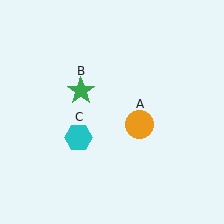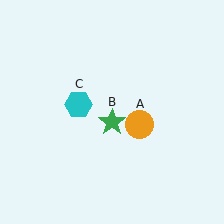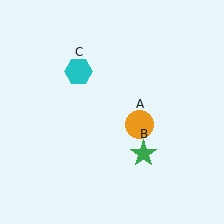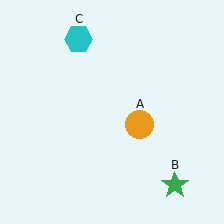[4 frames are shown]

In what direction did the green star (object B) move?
The green star (object B) moved down and to the right.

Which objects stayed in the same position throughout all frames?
Orange circle (object A) remained stationary.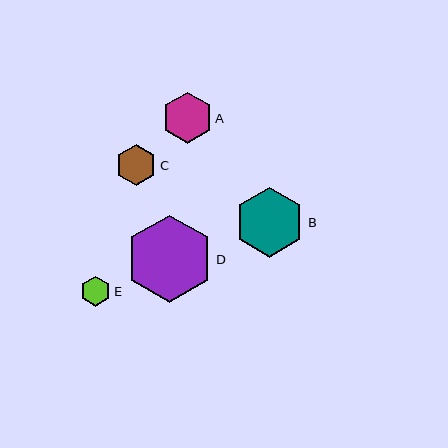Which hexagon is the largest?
Hexagon D is the largest with a size of approximately 87 pixels.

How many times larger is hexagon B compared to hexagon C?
Hexagon B is approximately 1.7 times the size of hexagon C.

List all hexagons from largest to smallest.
From largest to smallest: D, B, A, C, E.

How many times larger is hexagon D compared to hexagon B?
Hexagon D is approximately 1.3 times the size of hexagon B.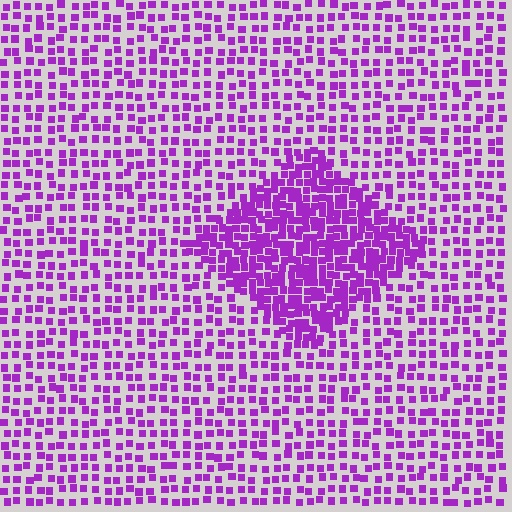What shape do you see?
I see a diamond.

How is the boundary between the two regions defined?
The boundary is defined by a change in element density (approximately 2.1x ratio). All elements are the same color, size, and shape.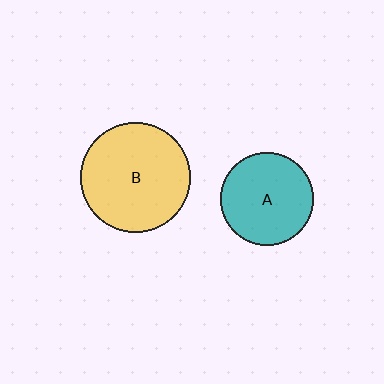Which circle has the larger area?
Circle B (yellow).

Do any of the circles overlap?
No, none of the circles overlap.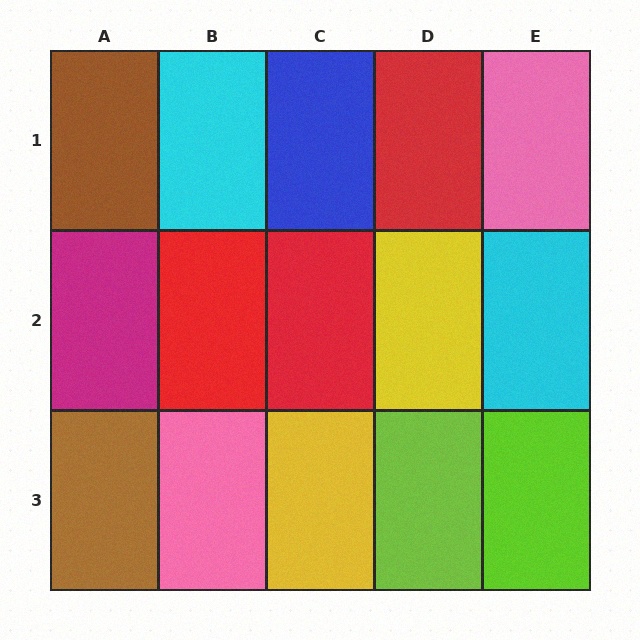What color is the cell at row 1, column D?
Red.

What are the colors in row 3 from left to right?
Brown, pink, yellow, lime, lime.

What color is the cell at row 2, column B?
Red.